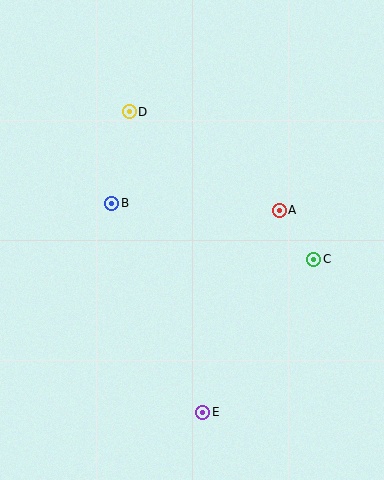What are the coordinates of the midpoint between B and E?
The midpoint between B and E is at (157, 308).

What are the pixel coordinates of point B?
Point B is at (112, 203).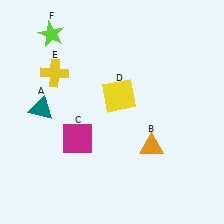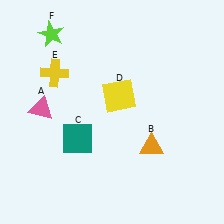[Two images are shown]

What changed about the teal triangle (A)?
In Image 1, A is teal. In Image 2, it changed to pink.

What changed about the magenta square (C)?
In Image 1, C is magenta. In Image 2, it changed to teal.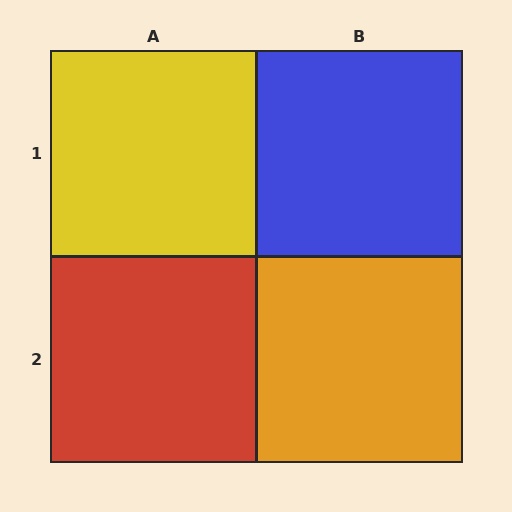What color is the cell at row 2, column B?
Orange.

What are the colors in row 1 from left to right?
Yellow, blue.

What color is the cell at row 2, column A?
Red.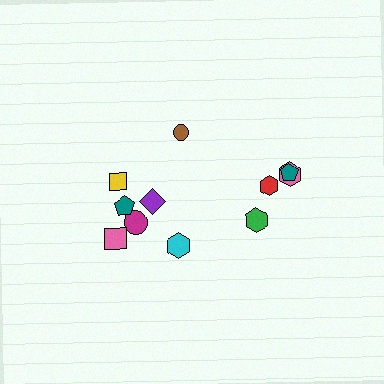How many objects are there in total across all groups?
There are 11 objects.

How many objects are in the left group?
There are 7 objects.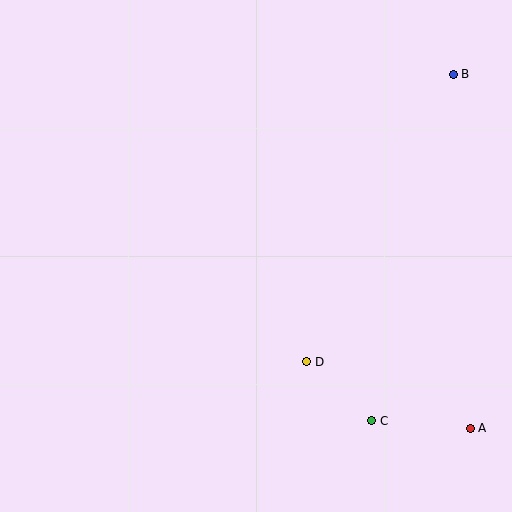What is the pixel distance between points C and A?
The distance between C and A is 99 pixels.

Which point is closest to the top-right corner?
Point B is closest to the top-right corner.